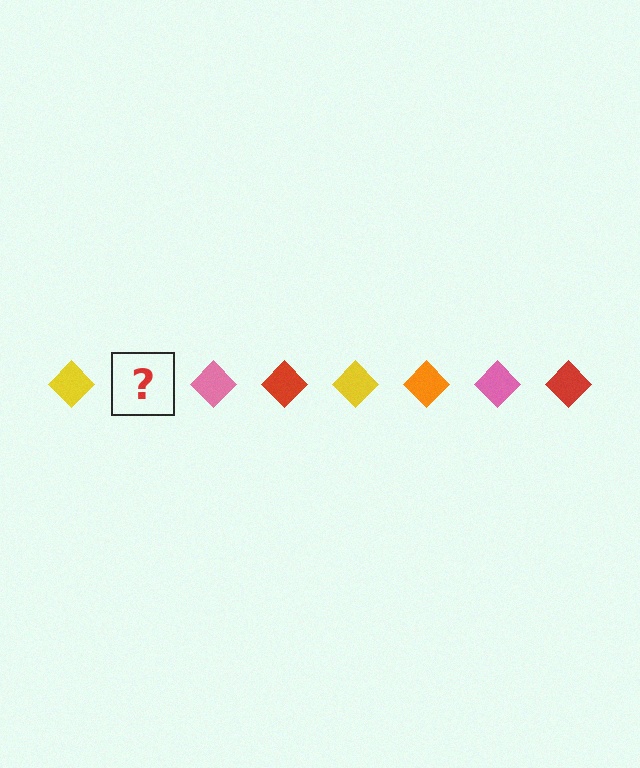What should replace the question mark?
The question mark should be replaced with an orange diamond.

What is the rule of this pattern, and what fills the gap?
The rule is that the pattern cycles through yellow, orange, pink, red diamonds. The gap should be filled with an orange diamond.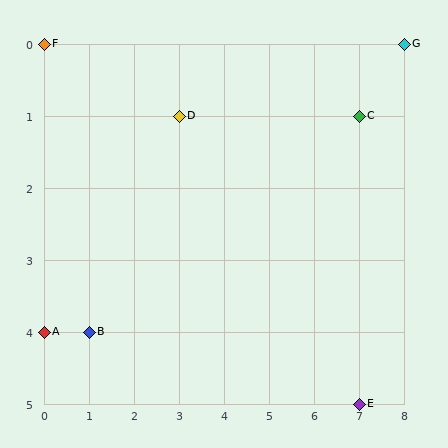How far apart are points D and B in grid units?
Points D and B are 2 columns and 3 rows apart (about 3.6 grid units diagonally).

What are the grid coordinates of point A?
Point A is at grid coordinates (0, 4).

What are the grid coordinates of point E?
Point E is at grid coordinates (7, 5).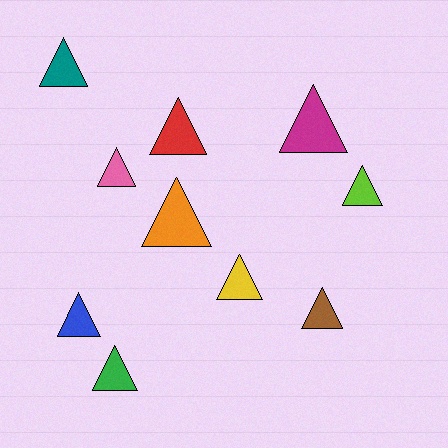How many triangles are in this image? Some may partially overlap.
There are 10 triangles.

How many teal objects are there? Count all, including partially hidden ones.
There is 1 teal object.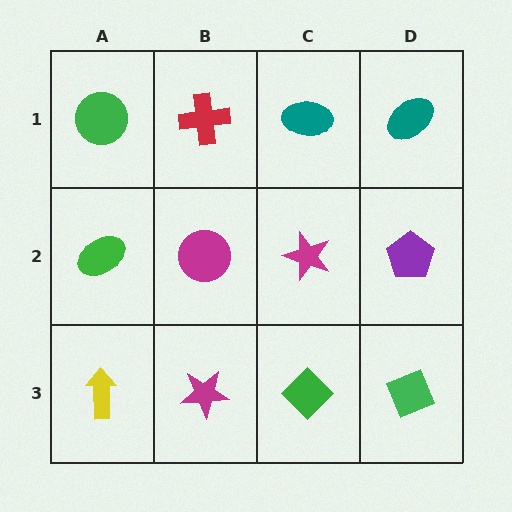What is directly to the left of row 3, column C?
A magenta star.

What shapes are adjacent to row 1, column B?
A magenta circle (row 2, column B), a green circle (row 1, column A), a teal ellipse (row 1, column C).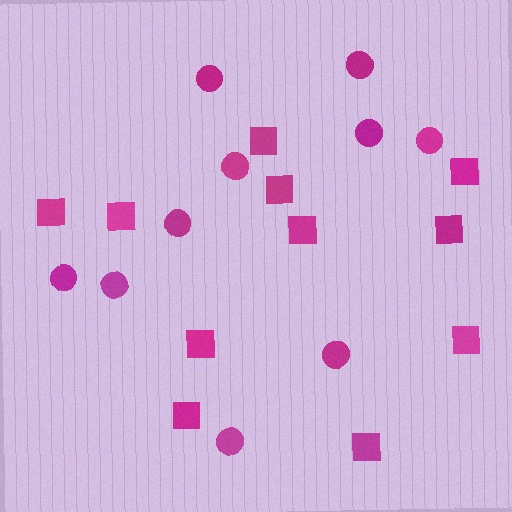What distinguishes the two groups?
There are 2 groups: one group of circles (10) and one group of squares (11).